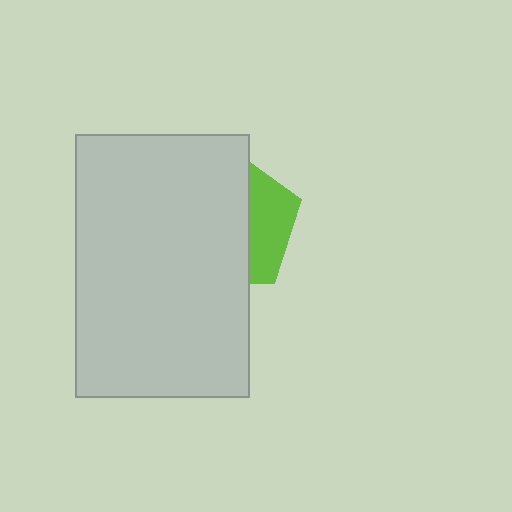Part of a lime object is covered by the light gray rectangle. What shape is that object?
It is a pentagon.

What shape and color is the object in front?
The object in front is a light gray rectangle.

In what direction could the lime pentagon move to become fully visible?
The lime pentagon could move right. That would shift it out from behind the light gray rectangle entirely.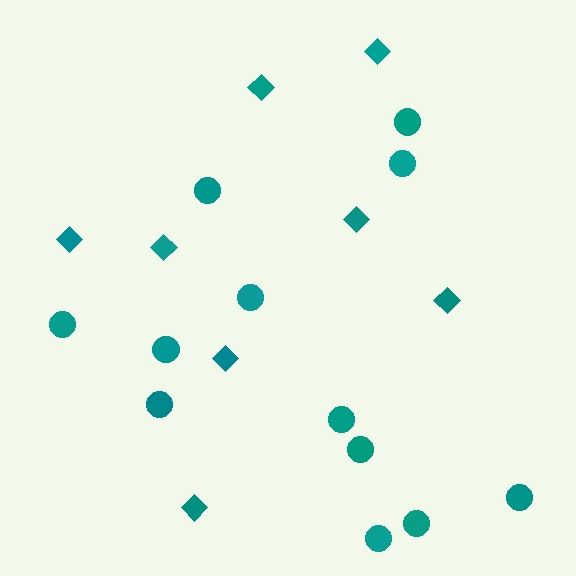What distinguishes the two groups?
There are 2 groups: one group of circles (12) and one group of diamonds (8).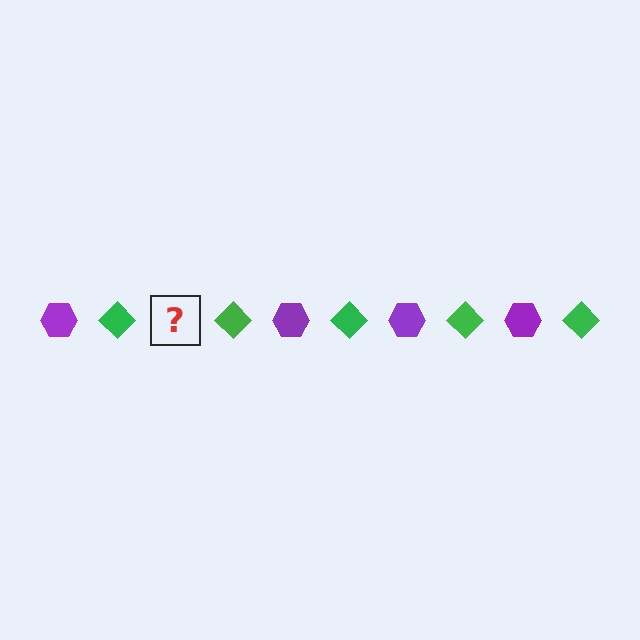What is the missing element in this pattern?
The missing element is a purple hexagon.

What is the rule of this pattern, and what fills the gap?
The rule is that the pattern alternates between purple hexagon and green diamond. The gap should be filled with a purple hexagon.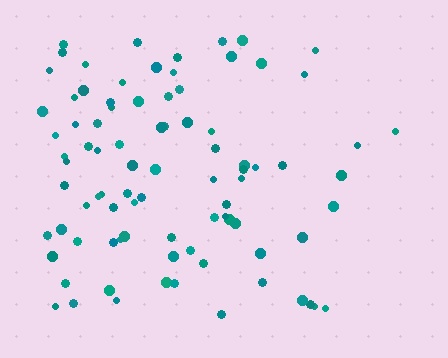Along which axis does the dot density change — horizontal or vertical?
Horizontal.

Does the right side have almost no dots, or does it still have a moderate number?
Still a moderate number, just noticeably fewer than the left.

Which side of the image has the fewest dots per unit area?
The right.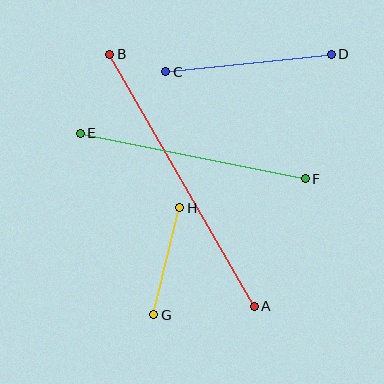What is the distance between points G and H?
The distance is approximately 110 pixels.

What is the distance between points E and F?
The distance is approximately 230 pixels.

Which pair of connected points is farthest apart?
Points A and B are farthest apart.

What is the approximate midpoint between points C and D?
The midpoint is at approximately (249, 63) pixels.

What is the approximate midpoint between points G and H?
The midpoint is at approximately (167, 261) pixels.